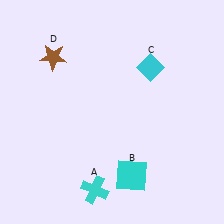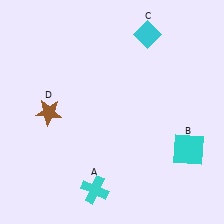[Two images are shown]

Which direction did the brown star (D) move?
The brown star (D) moved down.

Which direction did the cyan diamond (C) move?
The cyan diamond (C) moved up.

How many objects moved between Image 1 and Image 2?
3 objects moved between the two images.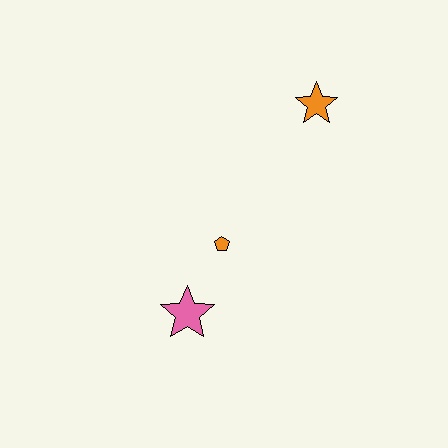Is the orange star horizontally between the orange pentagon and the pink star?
No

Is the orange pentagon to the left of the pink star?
No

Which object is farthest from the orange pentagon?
The orange star is farthest from the orange pentagon.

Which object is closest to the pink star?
The orange pentagon is closest to the pink star.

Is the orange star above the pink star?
Yes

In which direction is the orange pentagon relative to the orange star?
The orange pentagon is below the orange star.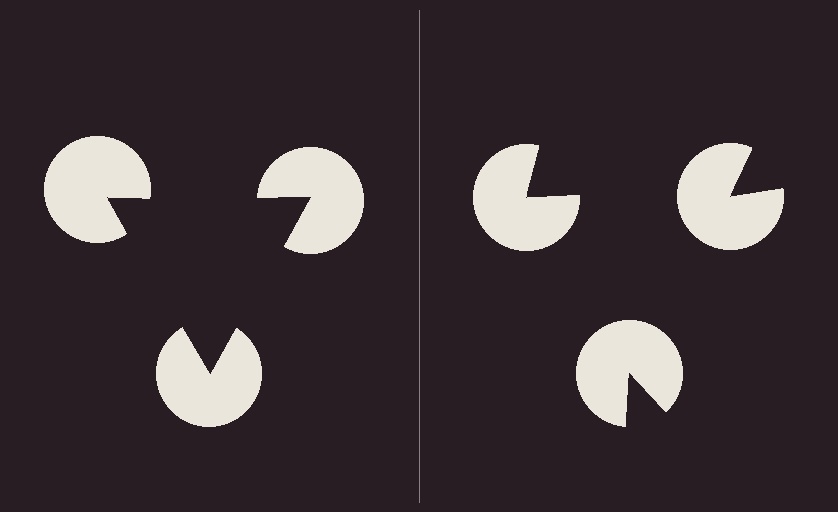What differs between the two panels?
The pac-man discs are positioned identically on both sides; only the wedge orientations differ. On the left they align to a triangle; on the right they are misaligned.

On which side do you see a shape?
An illusory triangle appears on the left side. On the right side the wedge cuts are rotated, so no coherent shape forms.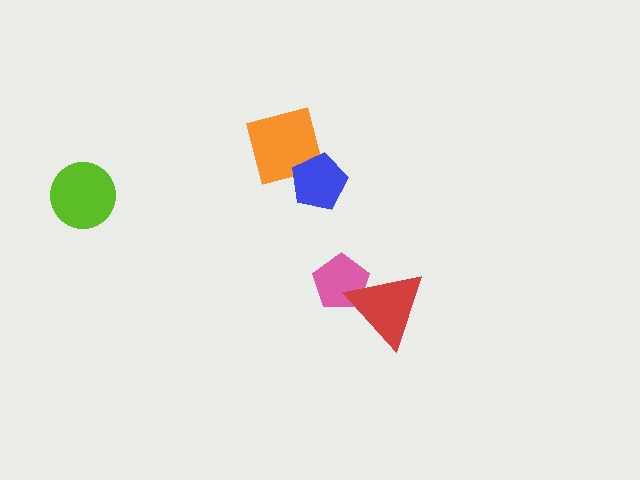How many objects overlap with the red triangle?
1 object overlaps with the red triangle.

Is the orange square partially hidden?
Yes, it is partially covered by another shape.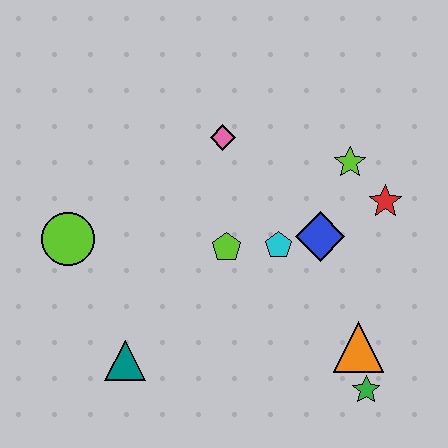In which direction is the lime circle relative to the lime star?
The lime circle is to the left of the lime star.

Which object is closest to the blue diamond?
The cyan pentagon is closest to the blue diamond.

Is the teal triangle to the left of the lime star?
Yes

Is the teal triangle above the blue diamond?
No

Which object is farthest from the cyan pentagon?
The lime circle is farthest from the cyan pentagon.